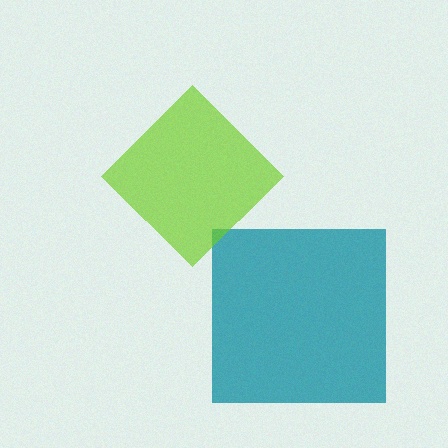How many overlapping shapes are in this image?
There are 2 overlapping shapes in the image.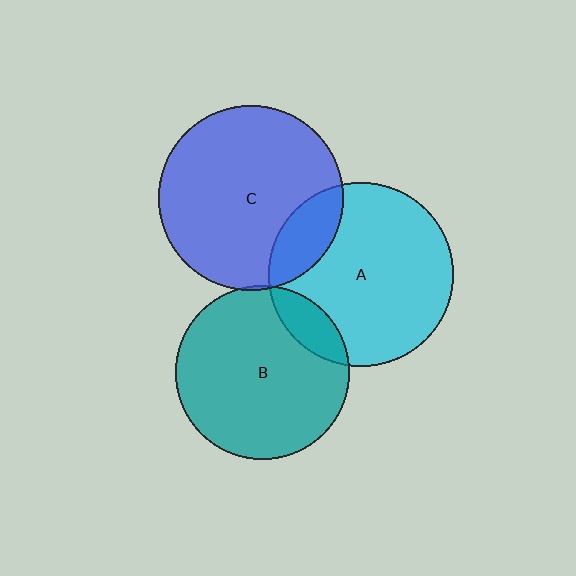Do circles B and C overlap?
Yes.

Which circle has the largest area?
Circle C (blue).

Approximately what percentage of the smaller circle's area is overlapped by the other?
Approximately 5%.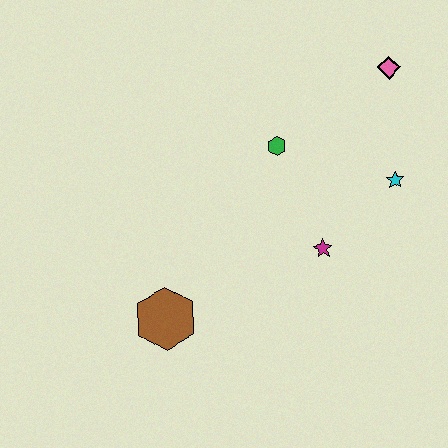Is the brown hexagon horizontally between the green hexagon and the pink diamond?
No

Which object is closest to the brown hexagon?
The magenta star is closest to the brown hexagon.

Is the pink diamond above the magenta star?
Yes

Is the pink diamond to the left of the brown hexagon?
No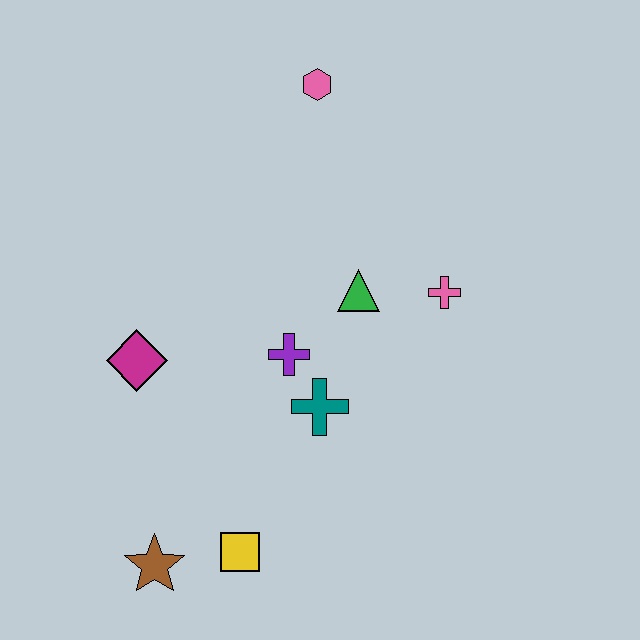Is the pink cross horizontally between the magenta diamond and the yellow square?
No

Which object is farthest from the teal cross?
The pink hexagon is farthest from the teal cross.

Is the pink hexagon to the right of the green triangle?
No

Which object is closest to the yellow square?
The brown star is closest to the yellow square.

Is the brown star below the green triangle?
Yes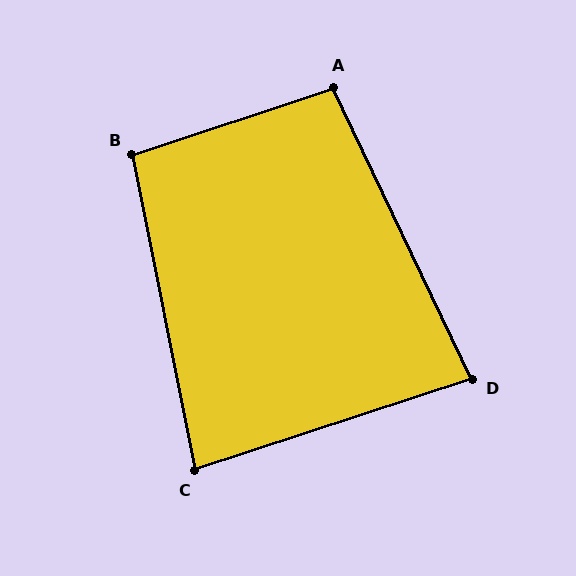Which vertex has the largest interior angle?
B, at approximately 97 degrees.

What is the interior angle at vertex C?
Approximately 83 degrees (acute).